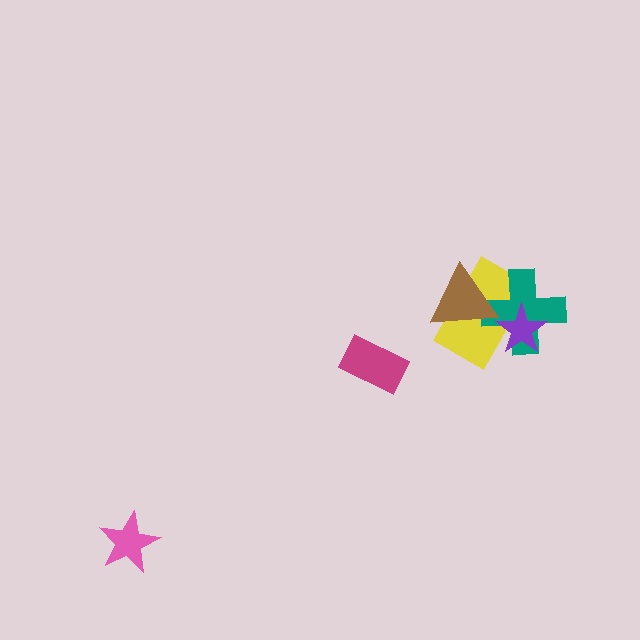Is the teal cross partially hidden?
Yes, it is partially covered by another shape.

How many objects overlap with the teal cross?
3 objects overlap with the teal cross.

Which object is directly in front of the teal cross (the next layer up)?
The purple star is directly in front of the teal cross.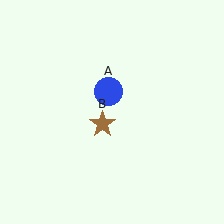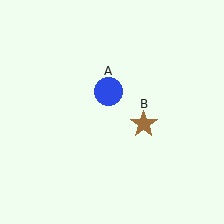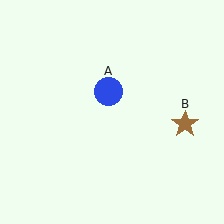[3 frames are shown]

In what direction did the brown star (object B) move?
The brown star (object B) moved right.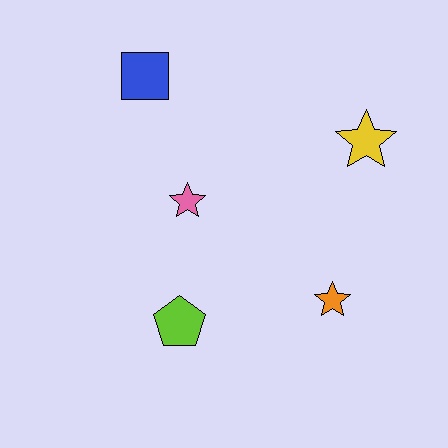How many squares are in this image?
There is 1 square.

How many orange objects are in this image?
There is 1 orange object.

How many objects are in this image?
There are 5 objects.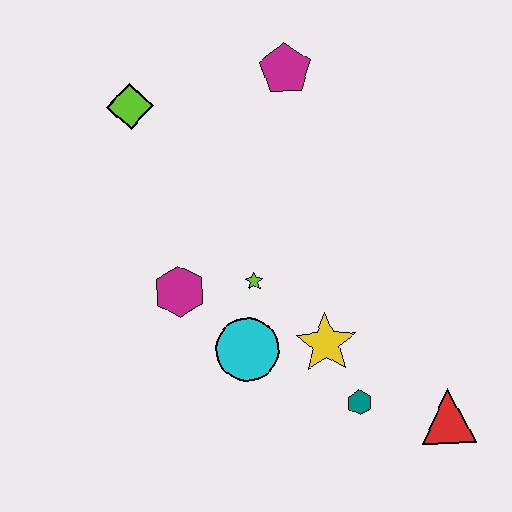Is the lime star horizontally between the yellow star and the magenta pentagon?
No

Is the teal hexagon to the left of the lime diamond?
No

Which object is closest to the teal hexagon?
The yellow star is closest to the teal hexagon.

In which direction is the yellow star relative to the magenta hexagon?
The yellow star is to the right of the magenta hexagon.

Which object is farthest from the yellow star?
The lime diamond is farthest from the yellow star.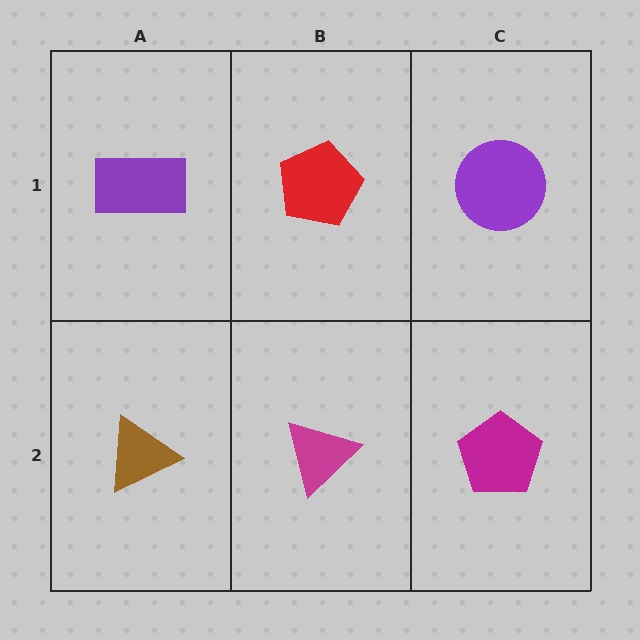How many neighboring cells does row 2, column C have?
2.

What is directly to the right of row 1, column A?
A red pentagon.